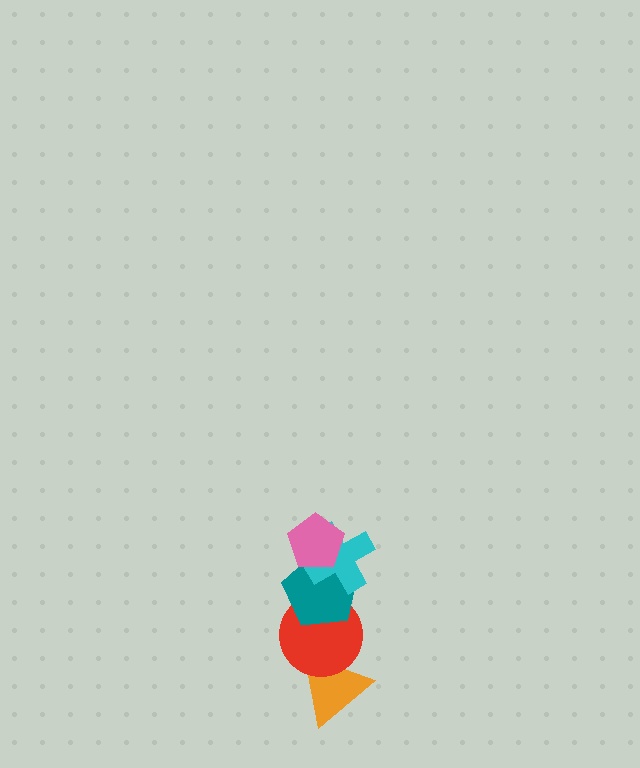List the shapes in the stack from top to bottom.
From top to bottom: the pink pentagon, the cyan cross, the teal pentagon, the red circle, the orange triangle.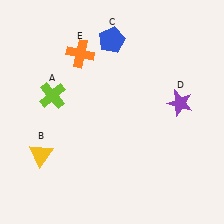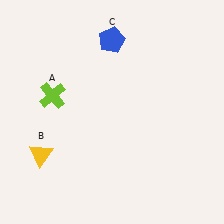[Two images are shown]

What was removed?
The purple star (D), the orange cross (E) were removed in Image 2.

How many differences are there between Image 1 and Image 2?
There are 2 differences between the two images.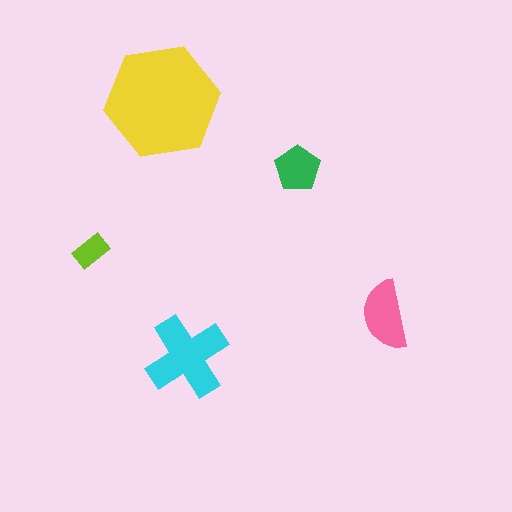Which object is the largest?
The yellow hexagon.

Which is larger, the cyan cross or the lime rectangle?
The cyan cross.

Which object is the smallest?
The lime rectangle.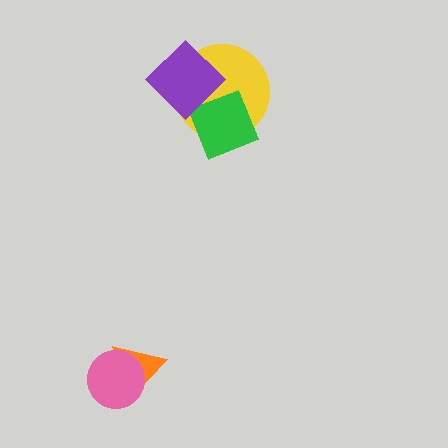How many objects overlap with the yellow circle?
2 objects overlap with the yellow circle.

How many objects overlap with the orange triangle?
1 object overlaps with the orange triangle.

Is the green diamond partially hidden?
Yes, it is partially covered by another shape.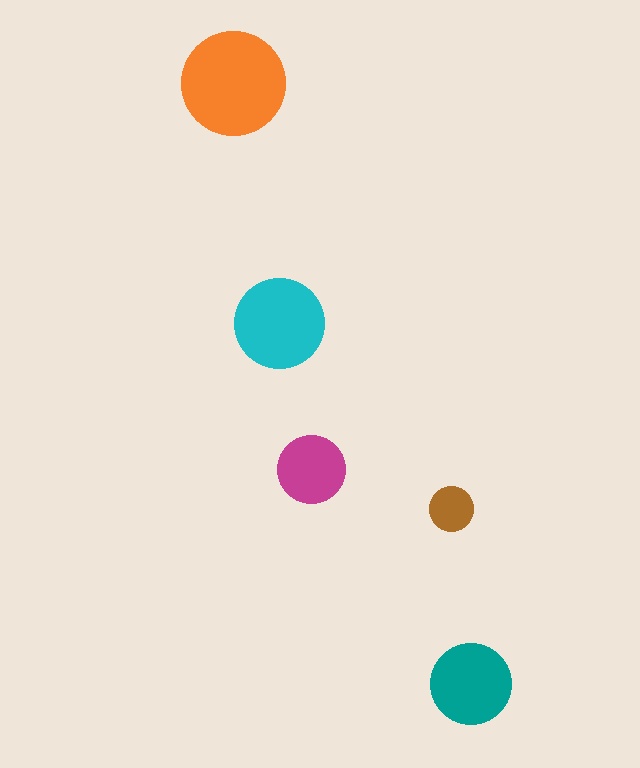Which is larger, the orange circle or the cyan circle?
The orange one.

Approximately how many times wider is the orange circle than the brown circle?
About 2.5 times wider.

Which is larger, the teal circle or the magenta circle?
The teal one.